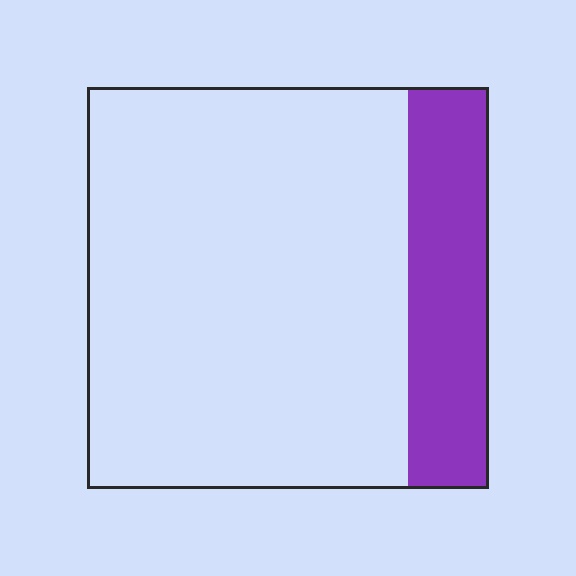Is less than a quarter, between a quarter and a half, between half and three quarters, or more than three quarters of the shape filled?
Less than a quarter.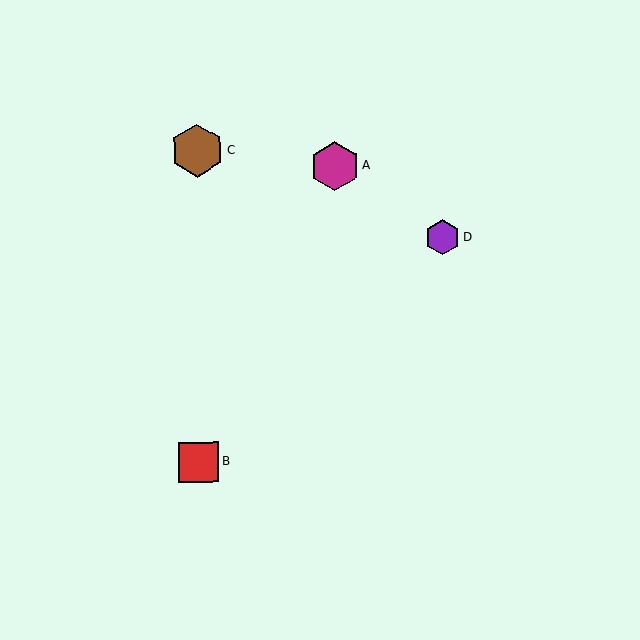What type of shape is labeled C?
Shape C is a brown hexagon.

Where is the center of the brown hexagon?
The center of the brown hexagon is at (197, 150).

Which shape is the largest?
The brown hexagon (labeled C) is the largest.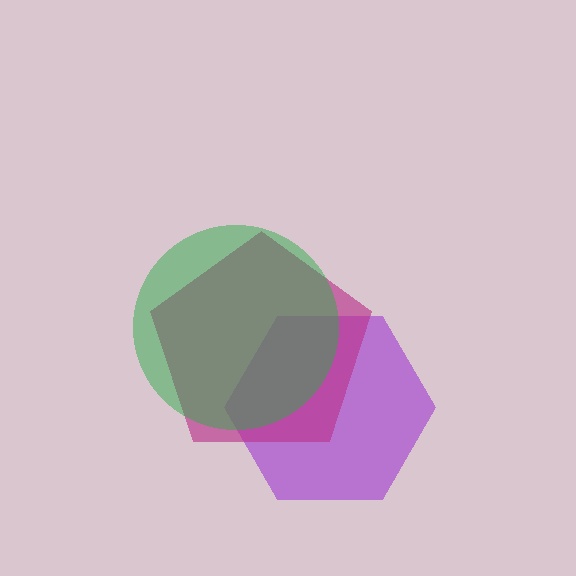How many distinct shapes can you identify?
There are 3 distinct shapes: a purple hexagon, a magenta pentagon, a green circle.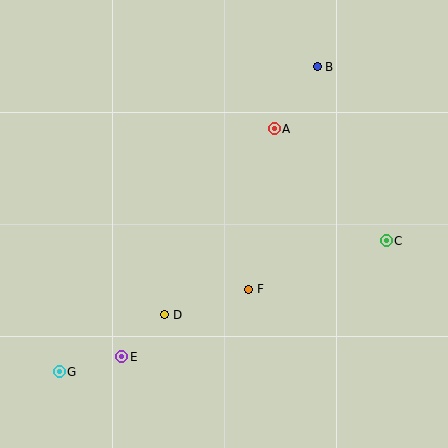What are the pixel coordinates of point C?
Point C is at (386, 241).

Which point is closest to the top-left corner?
Point A is closest to the top-left corner.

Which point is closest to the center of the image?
Point F at (249, 289) is closest to the center.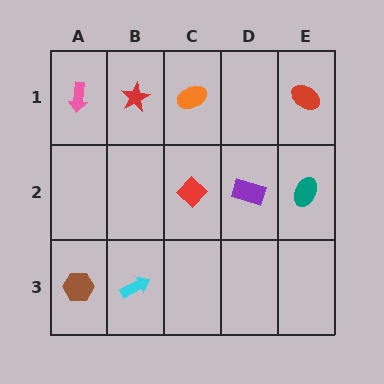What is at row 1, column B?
A red star.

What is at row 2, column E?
A teal ellipse.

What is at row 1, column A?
A pink arrow.